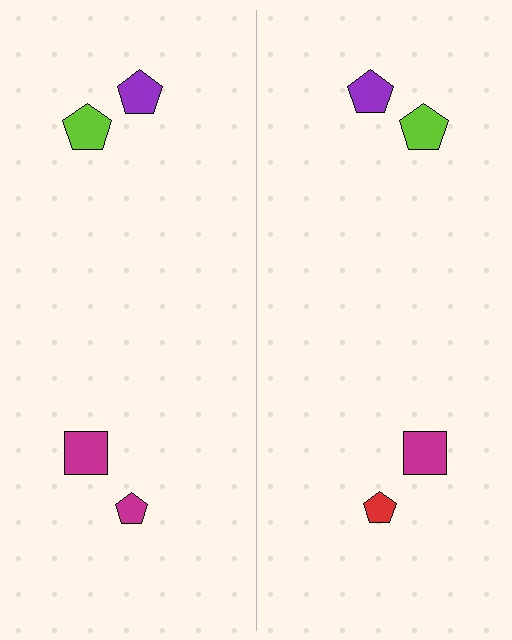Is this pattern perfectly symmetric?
No, the pattern is not perfectly symmetric. The red pentagon on the right side breaks the symmetry — its mirror counterpart is magenta.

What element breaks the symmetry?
The red pentagon on the right side breaks the symmetry — its mirror counterpart is magenta.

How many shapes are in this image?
There are 8 shapes in this image.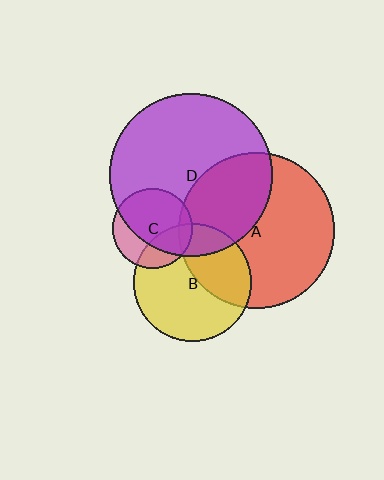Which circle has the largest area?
Circle D (purple).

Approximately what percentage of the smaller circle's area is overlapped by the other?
Approximately 30%.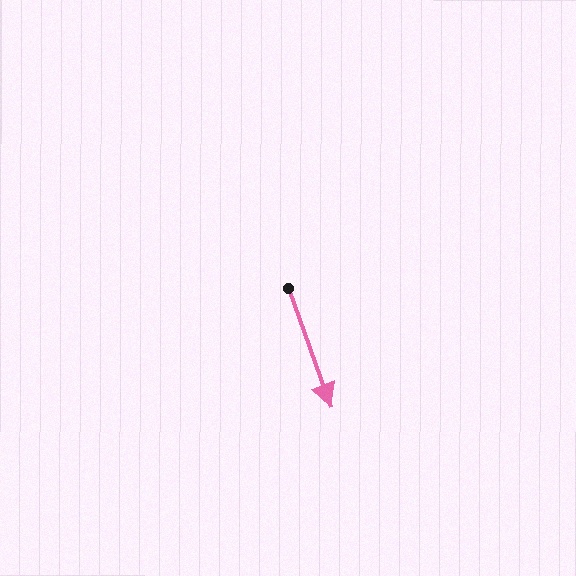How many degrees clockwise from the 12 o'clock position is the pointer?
Approximately 160 degrees.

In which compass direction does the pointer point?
South.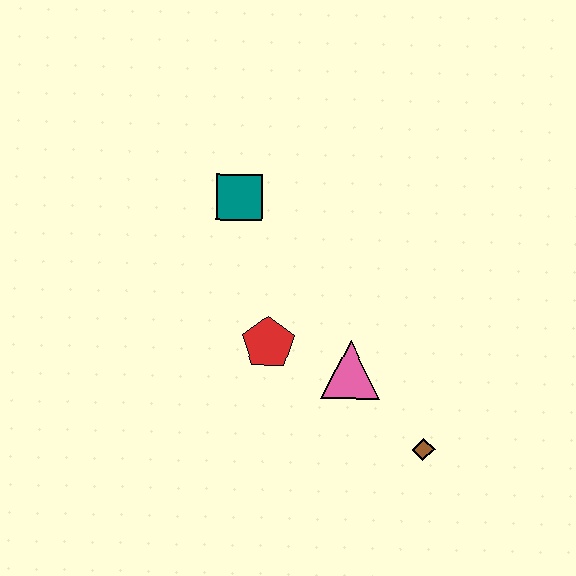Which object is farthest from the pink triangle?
The teal square is farthest from the pink triangle.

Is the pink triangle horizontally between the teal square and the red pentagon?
No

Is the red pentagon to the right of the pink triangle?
No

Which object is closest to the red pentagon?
The pink triangle is closest to the red pentagon.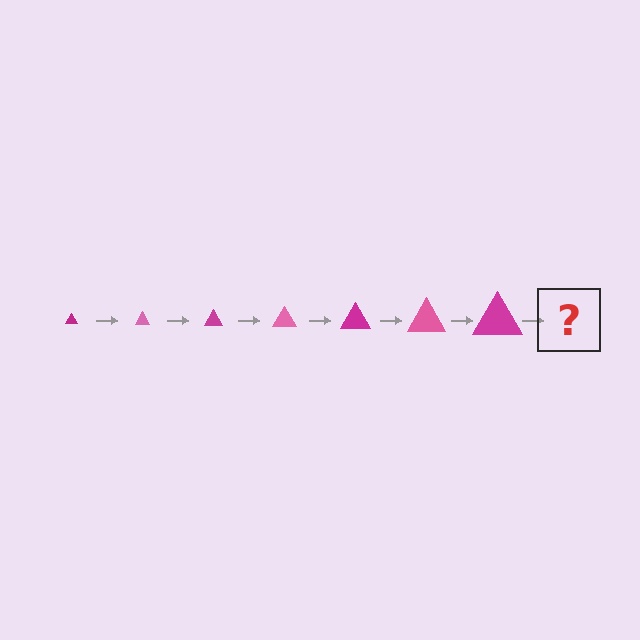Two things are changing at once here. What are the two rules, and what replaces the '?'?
The two rules are that the triangle grows larger each step and the color cycles through magenta and pink. The '?' should be a pink triangle, larger than the previous one.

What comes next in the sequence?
The next element should be a pink triangle, larger than the previous one.